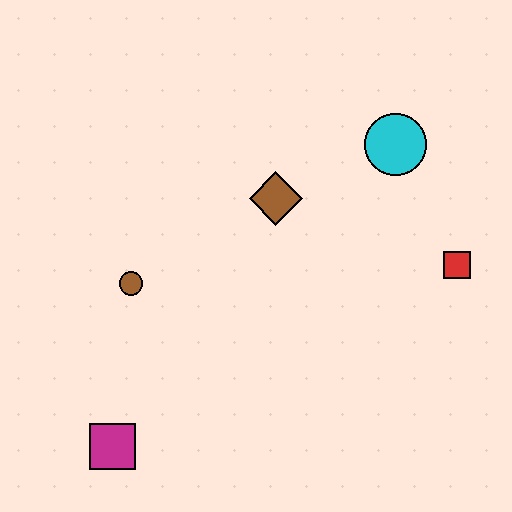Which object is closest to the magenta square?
The brown circle is closest to the magenta square.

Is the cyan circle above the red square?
Yes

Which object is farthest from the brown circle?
The red square is farthest from the brown circle.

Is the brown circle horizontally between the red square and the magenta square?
Yes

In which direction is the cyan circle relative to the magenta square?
The cyan circle is above the magenta square.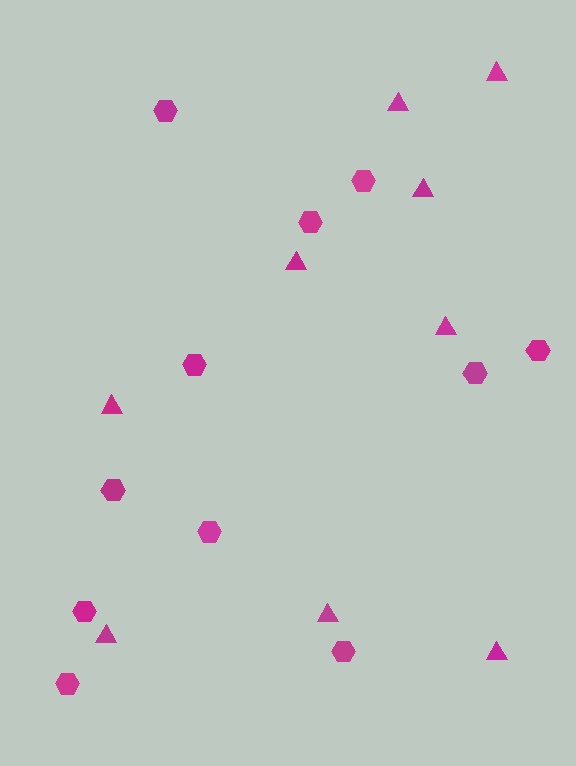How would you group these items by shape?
There are 2 groups: one group of triangles (9) and one group of hexagons (11).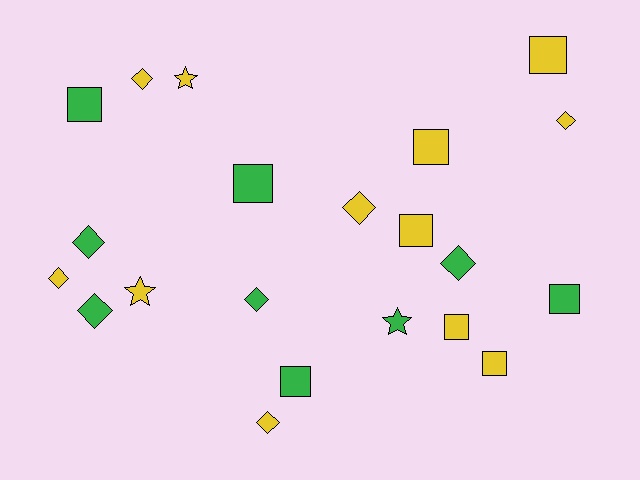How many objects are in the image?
There are 21 objects.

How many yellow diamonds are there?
There are 5 yellow diamonds.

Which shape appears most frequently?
Diamond, with 9 objects.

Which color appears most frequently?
Yellow, with 12 objects.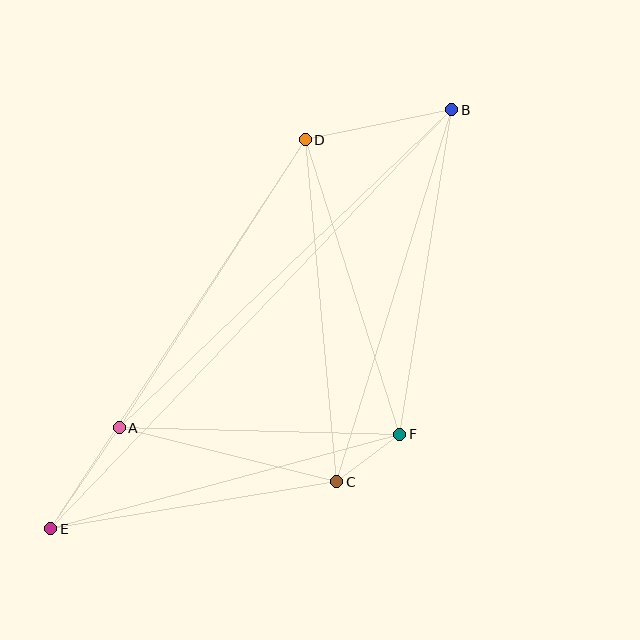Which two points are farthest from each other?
Points B and E are farthest from each other.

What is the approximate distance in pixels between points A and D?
The distance between A and D is approximately 343 pixels.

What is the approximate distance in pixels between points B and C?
The distance between B and C is approximately 389 pixels.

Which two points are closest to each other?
Points C and F are closest to each other.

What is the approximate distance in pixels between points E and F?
The distance between E and F is approximately 362 pixels.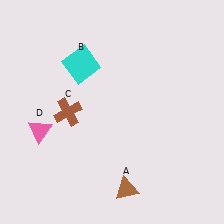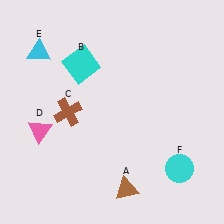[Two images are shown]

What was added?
A cyan triangle (E), a cyan circle (F) were added in Image 2.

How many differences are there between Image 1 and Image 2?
There are 2 differences between the two images.